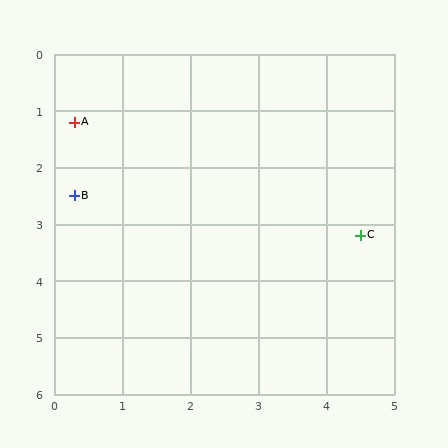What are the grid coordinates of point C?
Point C is at approximately (4.5, 3.2).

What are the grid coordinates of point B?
Point B is at approximately (0.3, 2.5).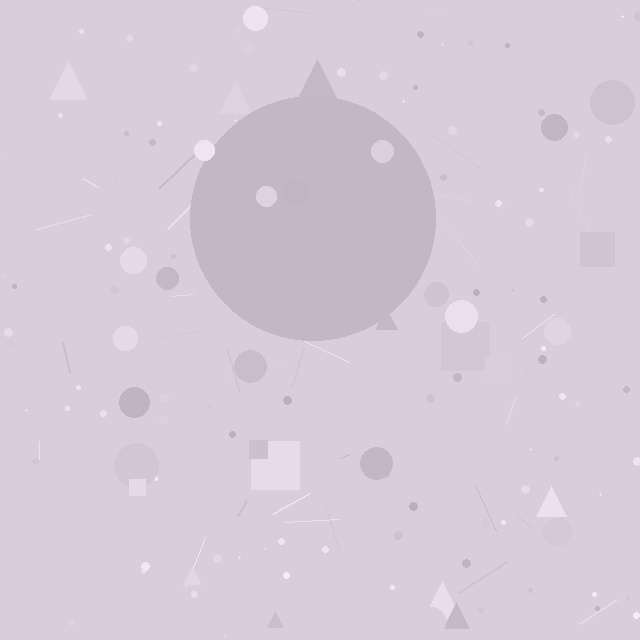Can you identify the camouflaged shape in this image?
The camouflaged shape is a circle.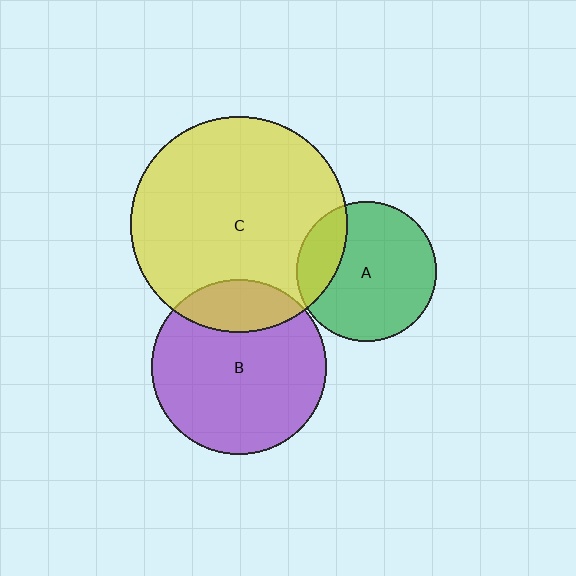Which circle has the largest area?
Circle C (yellow).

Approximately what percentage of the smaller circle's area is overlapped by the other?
Approximately 20%.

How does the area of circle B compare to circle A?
Approximately 1.6 times.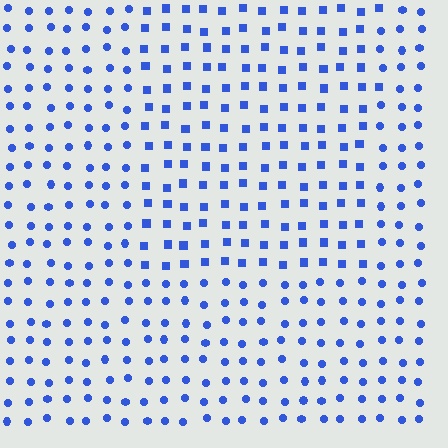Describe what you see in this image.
The image is filled with small blue elements arranged in a uniform grid. A rectangle-shaped region contains squares, while the surrounding area contains circles. The boundary is defined purely by the change in element shape.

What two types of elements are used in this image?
The image uses squares inside the rectangle region and circles outside it.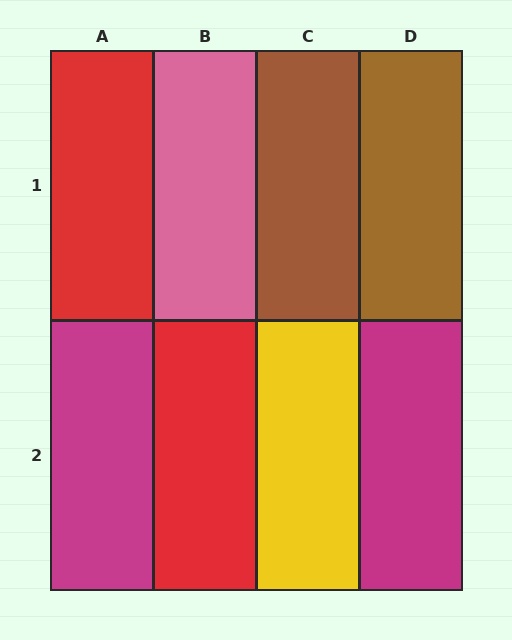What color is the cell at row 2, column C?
Yellow.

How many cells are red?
2 cells are red.